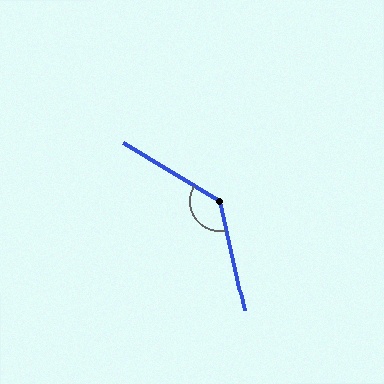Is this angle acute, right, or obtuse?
It is obtuse.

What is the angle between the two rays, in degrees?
Approximately 133 degrees.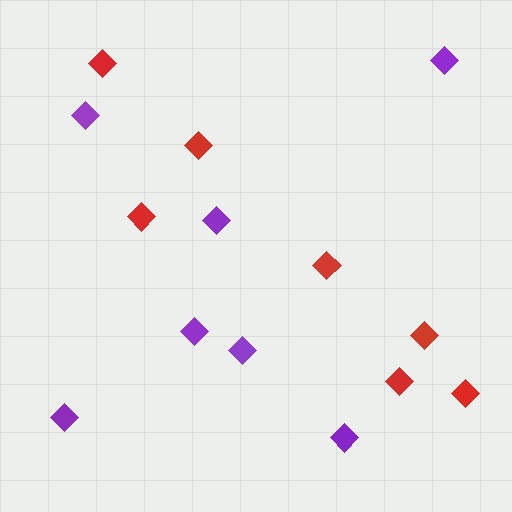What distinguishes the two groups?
There are 2 groups: one group of purple diamonds (7) and one group of red diamonds (7).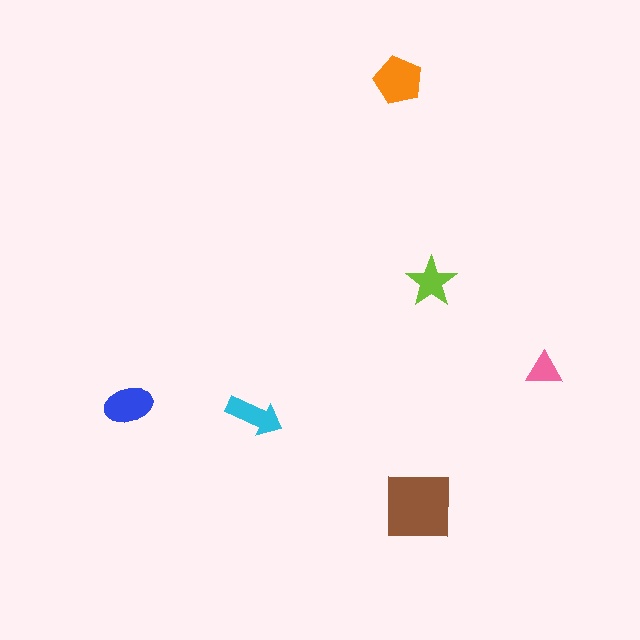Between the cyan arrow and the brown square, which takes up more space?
The brown square.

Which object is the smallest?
The pink triangle.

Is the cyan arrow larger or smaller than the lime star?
Larger.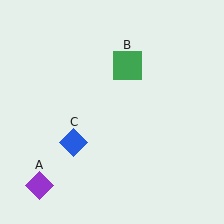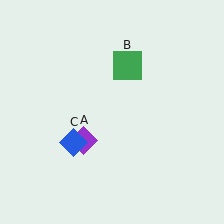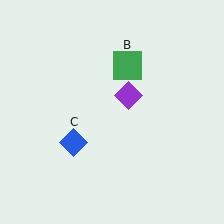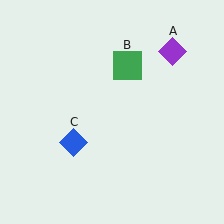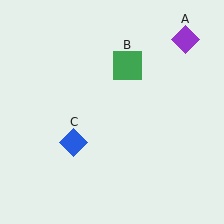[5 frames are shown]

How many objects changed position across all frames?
1 object changed position: purple diamond (object A).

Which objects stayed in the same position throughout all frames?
Green square (object B) and blue diamond (object C) remained stationary.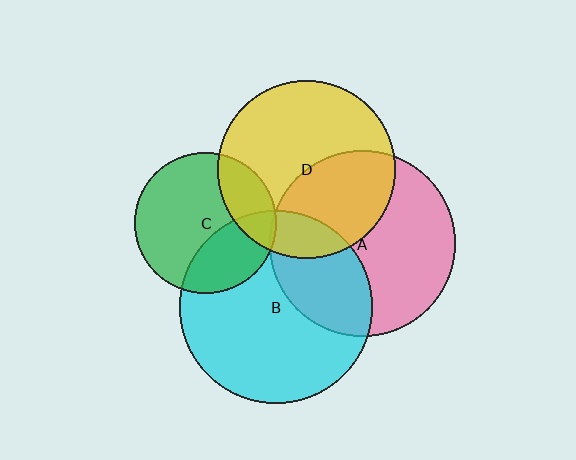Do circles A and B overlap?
Yes.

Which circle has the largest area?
Circle B (cyan).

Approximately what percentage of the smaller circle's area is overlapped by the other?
Approximately 35%.